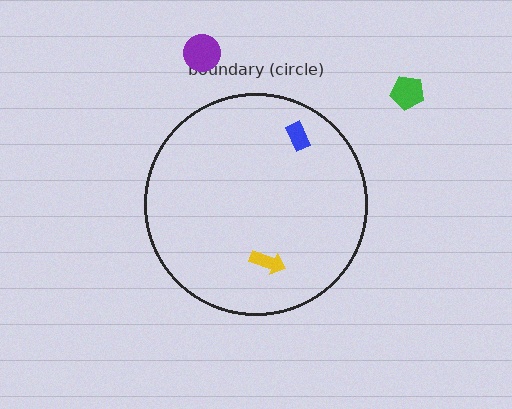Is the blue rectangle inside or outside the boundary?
Inside.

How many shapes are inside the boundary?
2 inside, 2 outside.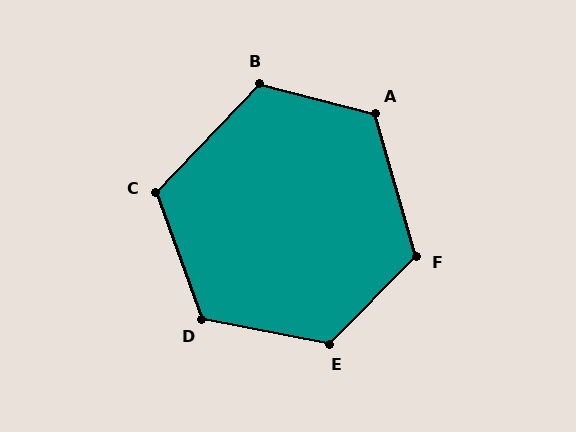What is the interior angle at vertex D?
Approximately 121 degrees (obtuse).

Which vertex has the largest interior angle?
E, at approximately 124 degrees.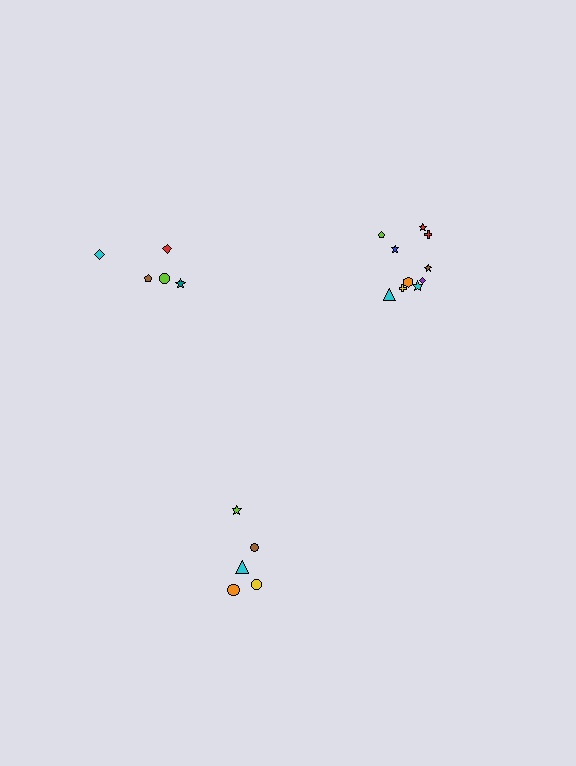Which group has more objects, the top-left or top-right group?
The top-right group.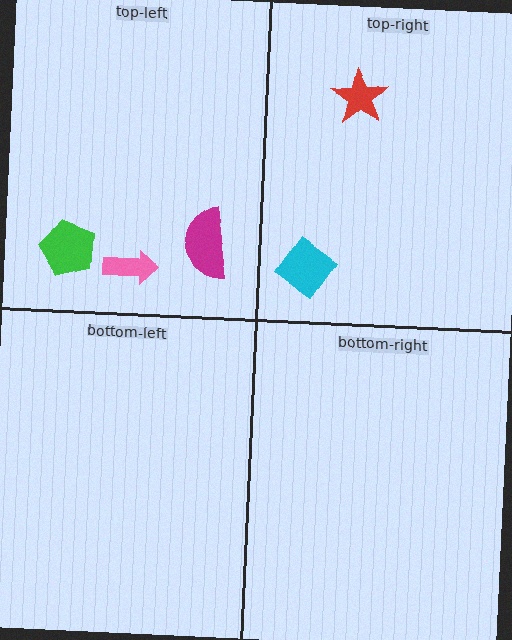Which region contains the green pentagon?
The top-left region.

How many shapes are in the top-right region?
2.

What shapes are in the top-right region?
The cyan diamond, the red star.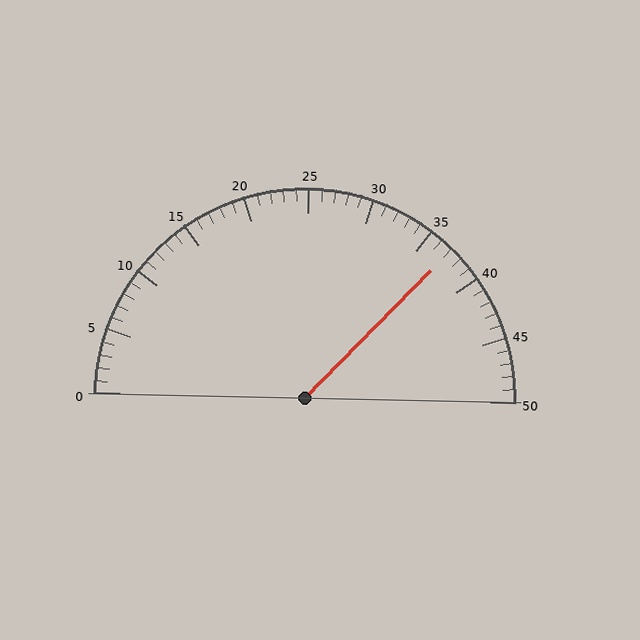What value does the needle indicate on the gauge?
The needle indicates approximately 37.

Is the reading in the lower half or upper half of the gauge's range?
The reading is in the upper half of the range (0 to 50).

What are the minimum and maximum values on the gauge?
The gauge ranges from 0 to 50.